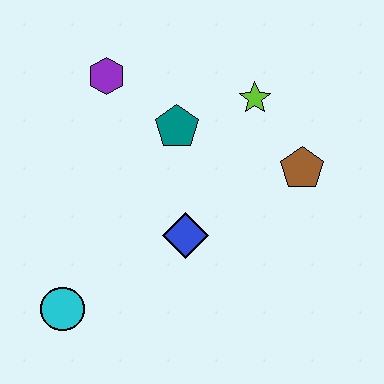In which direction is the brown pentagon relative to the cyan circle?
The brown pentagon is to the right of the cyan circle.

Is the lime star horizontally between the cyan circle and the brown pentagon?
Yes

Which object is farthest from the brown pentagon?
The cyan circle is farthest from the brown pentagon.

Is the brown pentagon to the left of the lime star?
No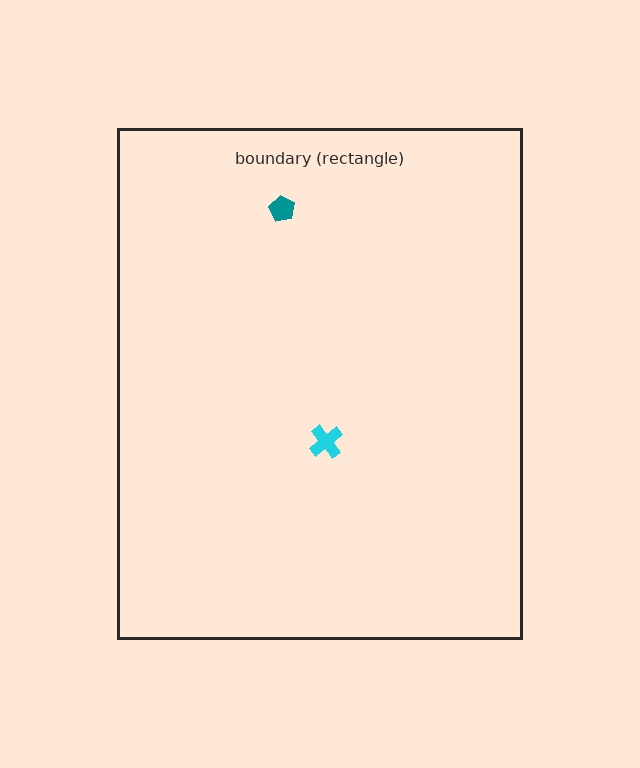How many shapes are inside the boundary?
2 inside, 0 outside.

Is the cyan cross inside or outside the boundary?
Inside.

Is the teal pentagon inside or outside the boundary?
Inside.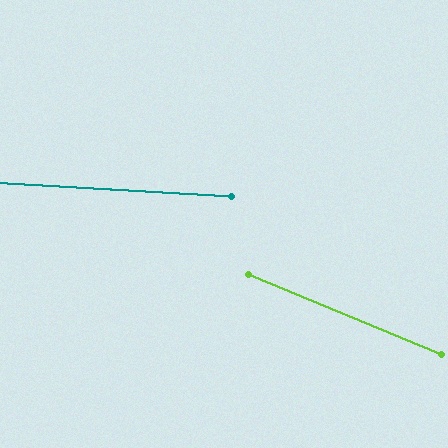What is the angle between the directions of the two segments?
Approximately 19 degrees.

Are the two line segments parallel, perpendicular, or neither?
Neither parallel nor perpendicular — they differ by about 19°.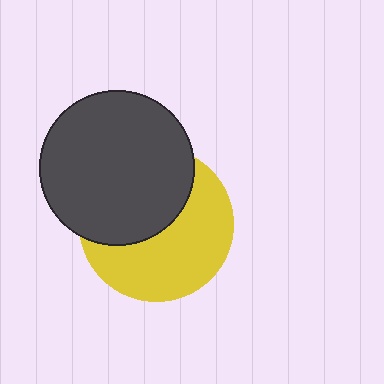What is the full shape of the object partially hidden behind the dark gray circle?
The partially hidden object is a yellow circle.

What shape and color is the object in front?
The object in front is a dark gray circle.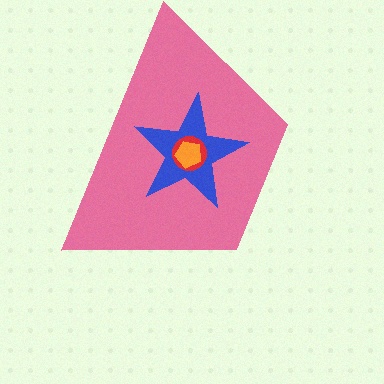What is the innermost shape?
The orange pentagon.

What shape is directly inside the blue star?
The red circle.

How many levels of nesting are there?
4.